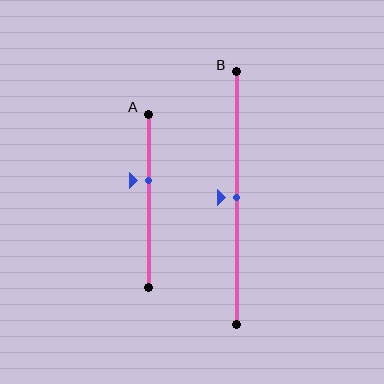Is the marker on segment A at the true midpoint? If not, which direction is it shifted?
No, the marker on segment A is shifted upward by about 12% of the segment length.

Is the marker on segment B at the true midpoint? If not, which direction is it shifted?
Yes, the marker on segment B is at the true midpoint.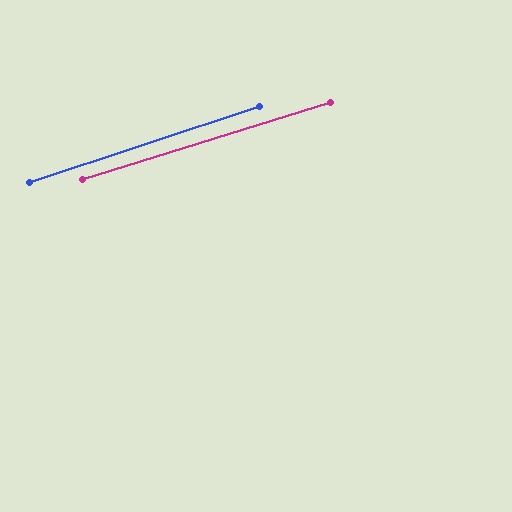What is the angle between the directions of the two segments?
Approximately 1 degree.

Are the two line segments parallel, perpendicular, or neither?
Parallel — their directions differ by only 1.0°.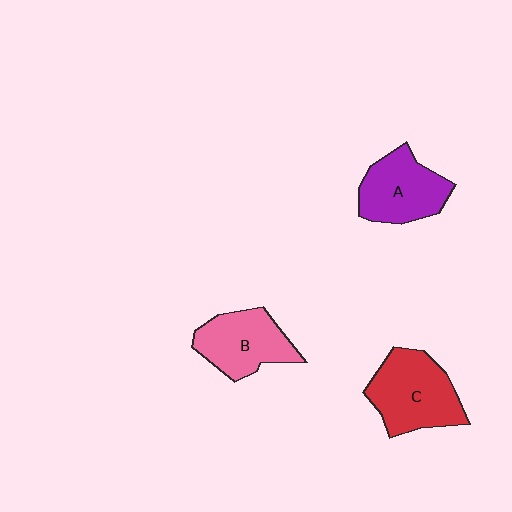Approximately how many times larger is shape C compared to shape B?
Approximately 1.2 times.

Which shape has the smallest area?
Shape B (pink).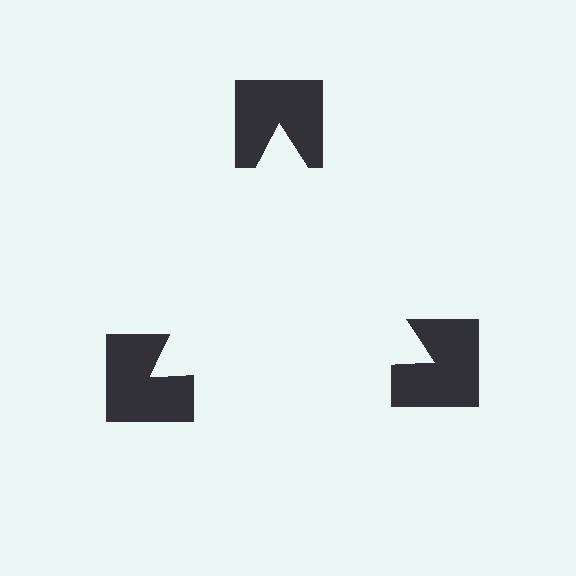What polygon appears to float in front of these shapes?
An illusory triangle — its edges are inferred from the aligned wedge cuts in the notched squares, not physically drawn.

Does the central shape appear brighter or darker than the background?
It typically appears slightly brighter than the background, even though no actual brightness change is drawn.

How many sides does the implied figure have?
3 sides.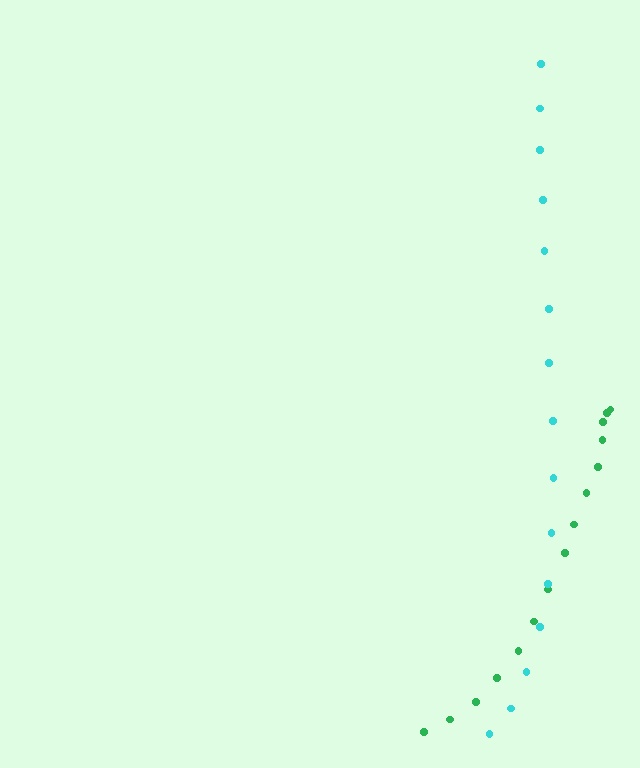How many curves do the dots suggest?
There are 2 distinct paths.